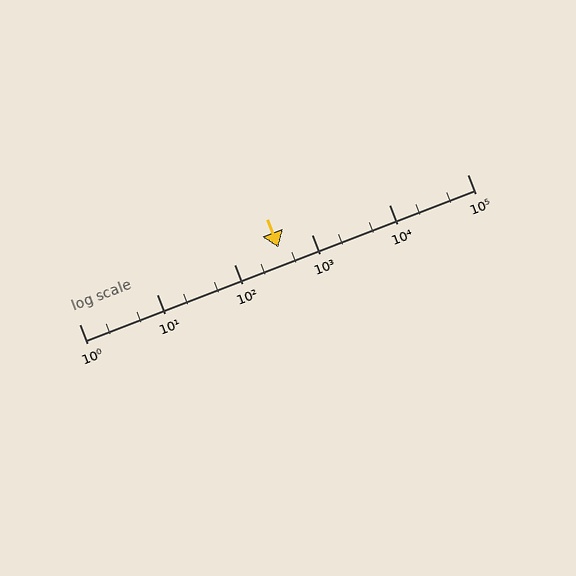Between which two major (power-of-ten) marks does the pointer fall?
The pointer is between 100 and 1000.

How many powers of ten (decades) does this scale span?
The scale spans 5 decades, from 1 to 100000.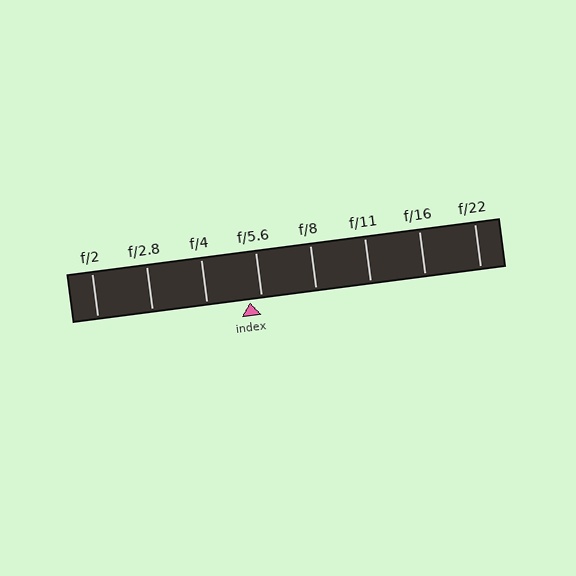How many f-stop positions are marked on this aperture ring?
There are 8 f-stop positions marked.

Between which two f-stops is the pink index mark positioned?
The index mark is between f/4 and f/5.6.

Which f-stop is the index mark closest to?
The index mark is closest to f/5.6.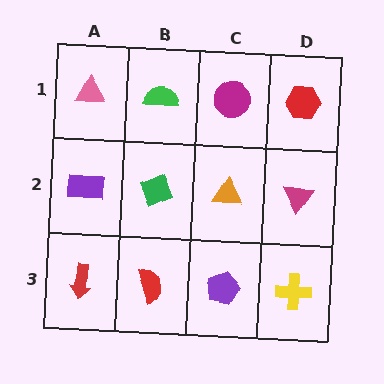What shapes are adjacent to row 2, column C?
A magenta circle (row 1, column C), a purple pentagon (row 3, column C), a green diamond (row 2, column B), a magenta triangle (row 2, column D).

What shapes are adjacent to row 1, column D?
A magenta triangle (row 2, column D), a magenta circle (row 1, column C).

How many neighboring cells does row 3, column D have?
2.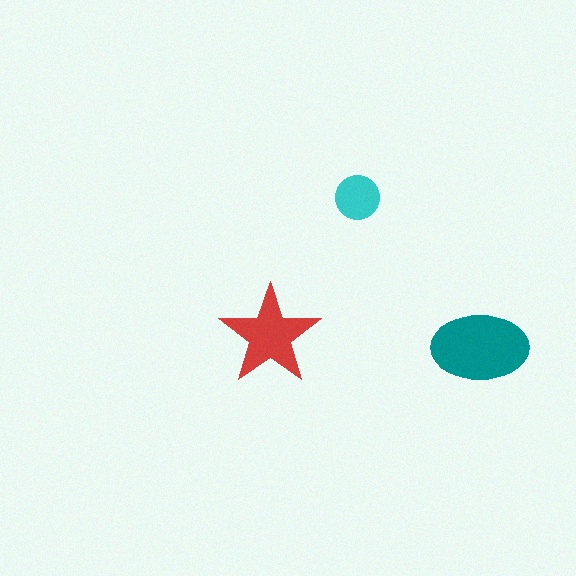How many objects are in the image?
There are 3 objects in the image.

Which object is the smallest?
The cyan circle.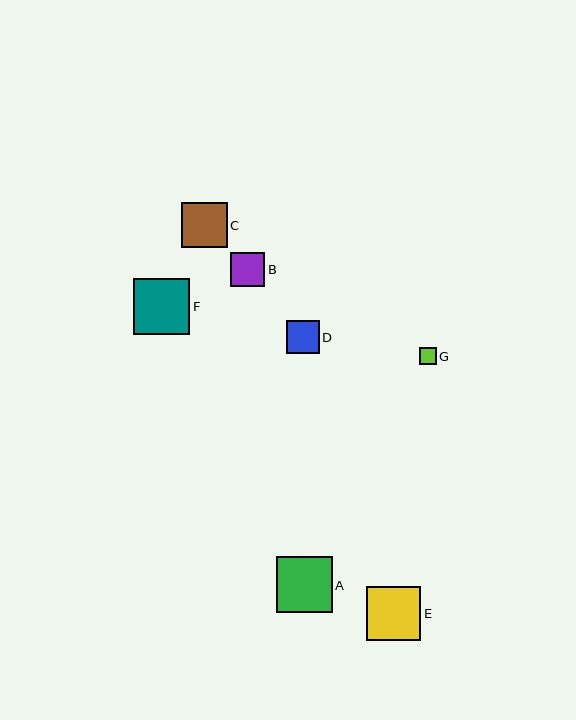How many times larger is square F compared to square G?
Square F is approximately 3.3 times the size of square G.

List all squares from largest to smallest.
From largest to smallest: A, F, E, C, B, D, G.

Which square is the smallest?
Square G is the smallest with a size of approximately 17 pixels.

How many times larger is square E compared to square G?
Square E is approximately 3.1 times the size of square G.